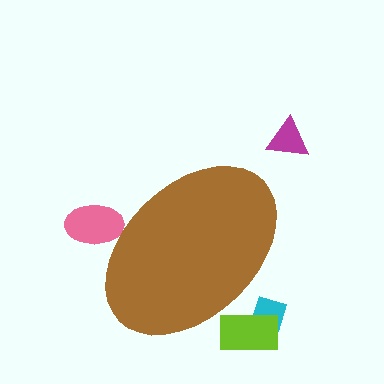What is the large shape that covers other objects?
A brown ellipse.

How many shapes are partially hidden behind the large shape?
3 shapes are partially hidden.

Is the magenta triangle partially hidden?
No, the magenta triangle is fully visible.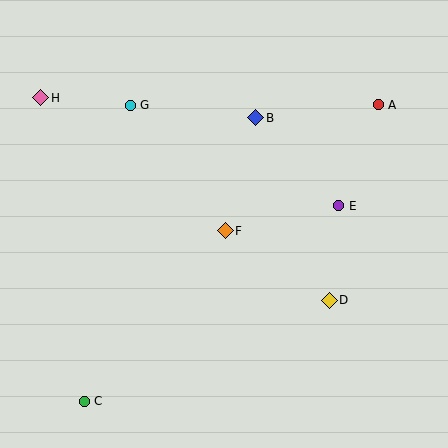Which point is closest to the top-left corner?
Point H is closest to the top-left corner.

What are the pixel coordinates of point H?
Point H is at (41, 98).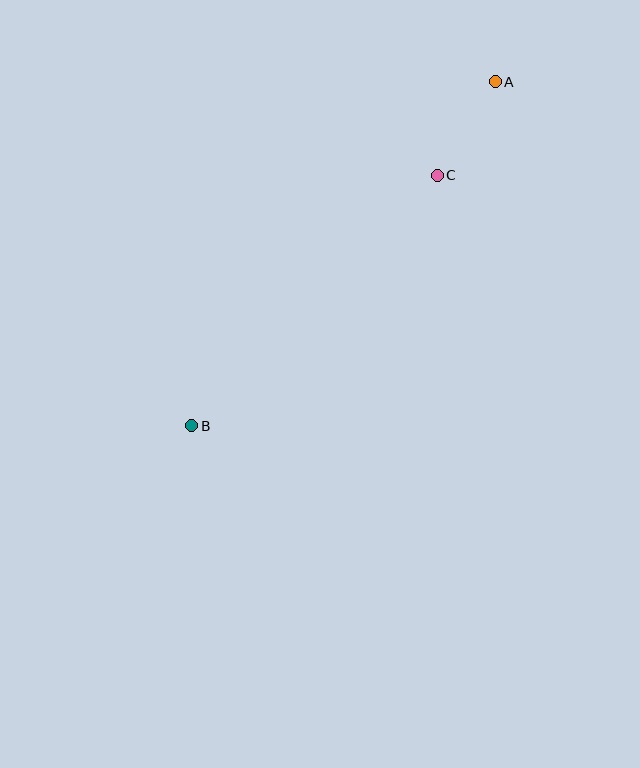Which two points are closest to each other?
Points A and C are closest to each other.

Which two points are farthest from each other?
Points A and B are farthest from each other.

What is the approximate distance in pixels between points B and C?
The distance between B and C is approximately 351 pixels.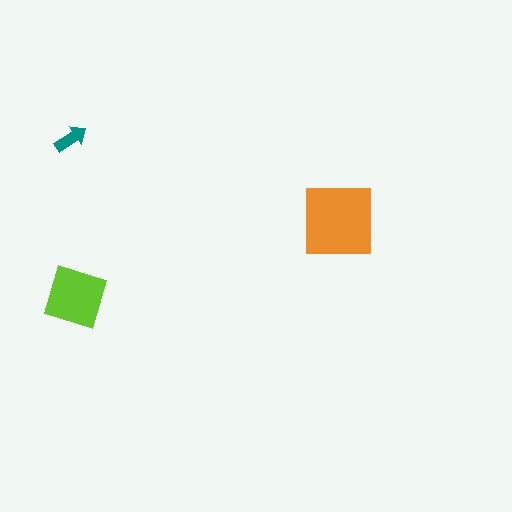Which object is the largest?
The orange square.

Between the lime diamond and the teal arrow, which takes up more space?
The lime diamond.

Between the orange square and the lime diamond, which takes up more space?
The orange square.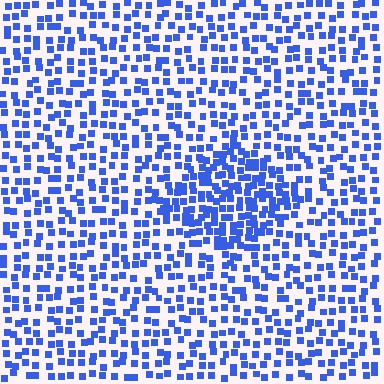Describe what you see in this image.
The image contains small blue elements arranged at two different densities. A diamond-shaped region is visible where the elements are more densely packed than the surrounding area.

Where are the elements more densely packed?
The elements are more densely packed inside the diamond boundary.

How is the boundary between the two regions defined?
The boundary is defined by a change in element density (approximately 1.9x ratio). All elements are the same color, size, and shape.